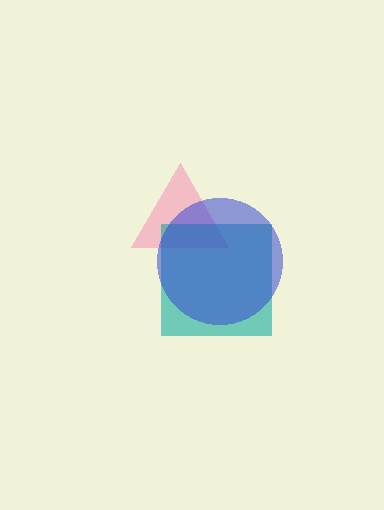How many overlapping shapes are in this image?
There are 3 overlapping shapes in the image.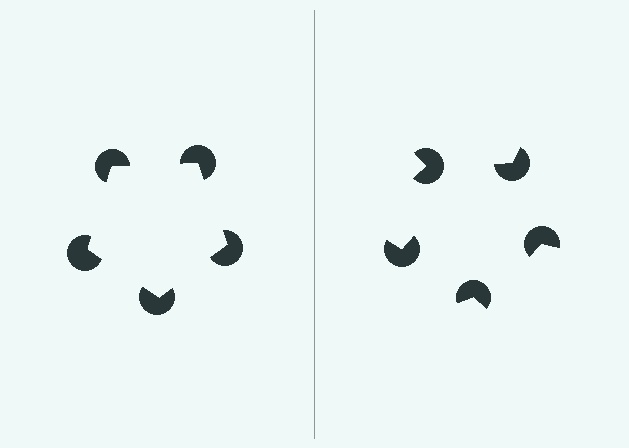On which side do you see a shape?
An illusory pentagon appears on the left side. On the right side the wedge cuts are rotated, so no coherent shape forms.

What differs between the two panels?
The pac-man discs are positioned identically on both sides; only the wedge orientations differ. On the left they align to a pentagon; on the right they are misaligned.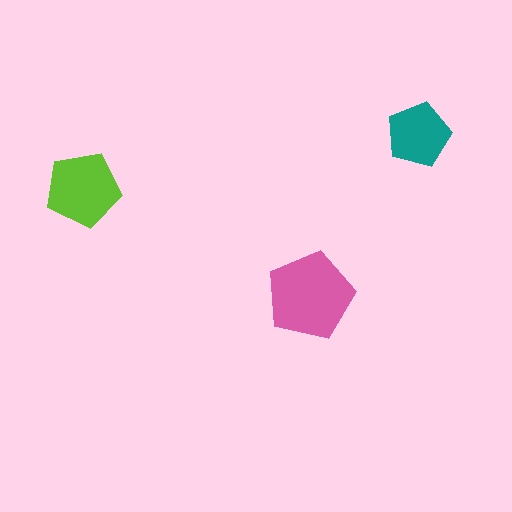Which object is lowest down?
The pink pentagon is bottommost.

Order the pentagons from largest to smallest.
the pink one, the lime one, the teal one.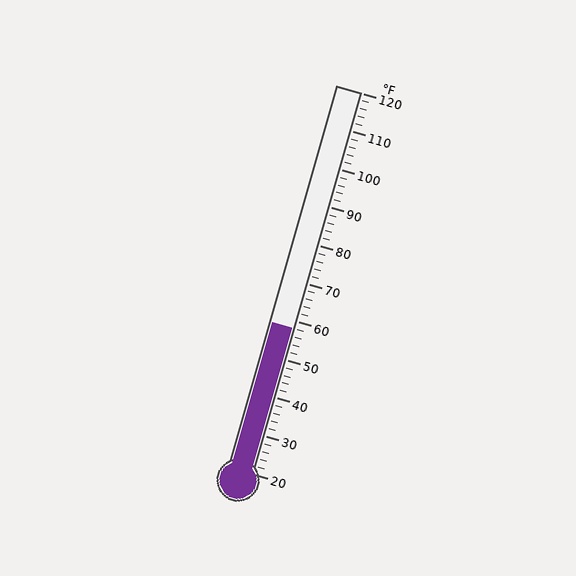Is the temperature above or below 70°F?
The temperature is below 70°F.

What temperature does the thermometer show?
The thermometer shows approximately 58°F.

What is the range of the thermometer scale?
The thermometer scale ranges from 20°F to 120°F.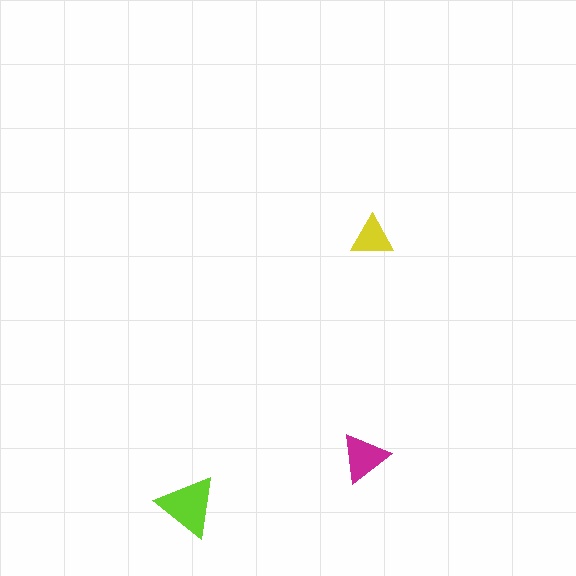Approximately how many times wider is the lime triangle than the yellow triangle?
About 1.5 times wider.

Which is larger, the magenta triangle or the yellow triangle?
The magenta one.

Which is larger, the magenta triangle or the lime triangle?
The lime one.